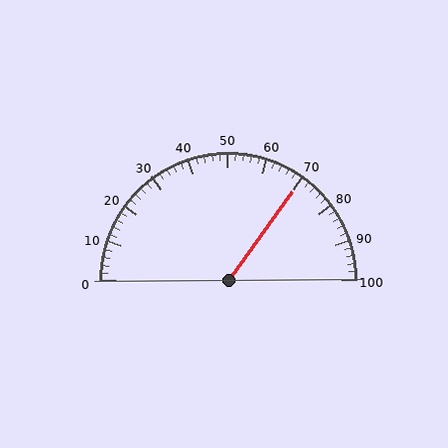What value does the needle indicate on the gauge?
The needle indicates approximately 70.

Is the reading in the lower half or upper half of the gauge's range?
The reading is in the upper half of the range (0 to 100).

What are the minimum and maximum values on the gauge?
The gauge ranges from 0 to 100.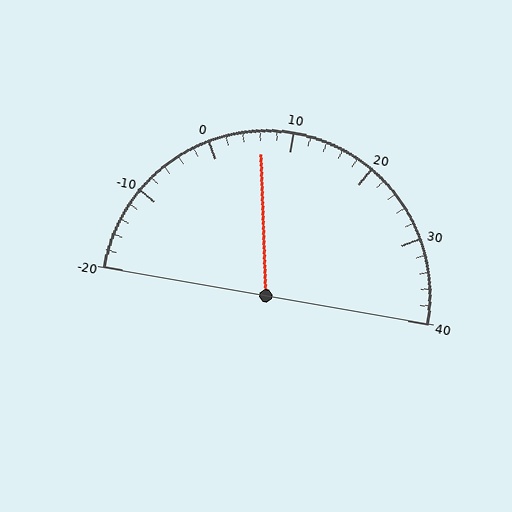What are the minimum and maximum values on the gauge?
The gauge ranges from -20 to 40.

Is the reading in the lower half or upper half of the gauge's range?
The reading is in the lower half of the range (-20 to 40).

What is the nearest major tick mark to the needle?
The nearest major tick mark is 10.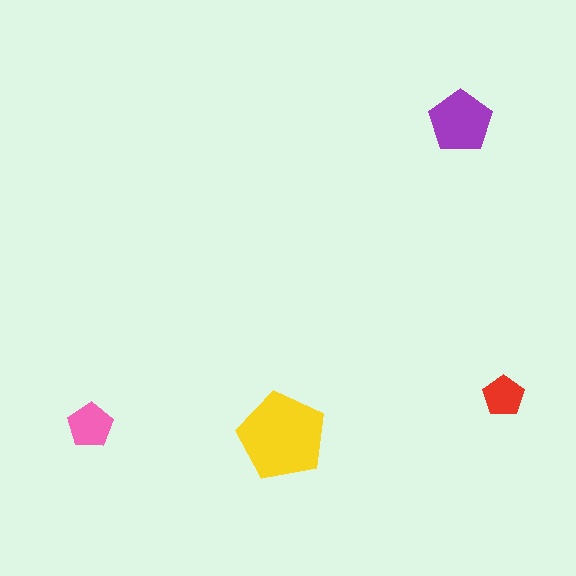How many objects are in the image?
There are 4 objects in the image.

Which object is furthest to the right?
The red pentagon is rightmost.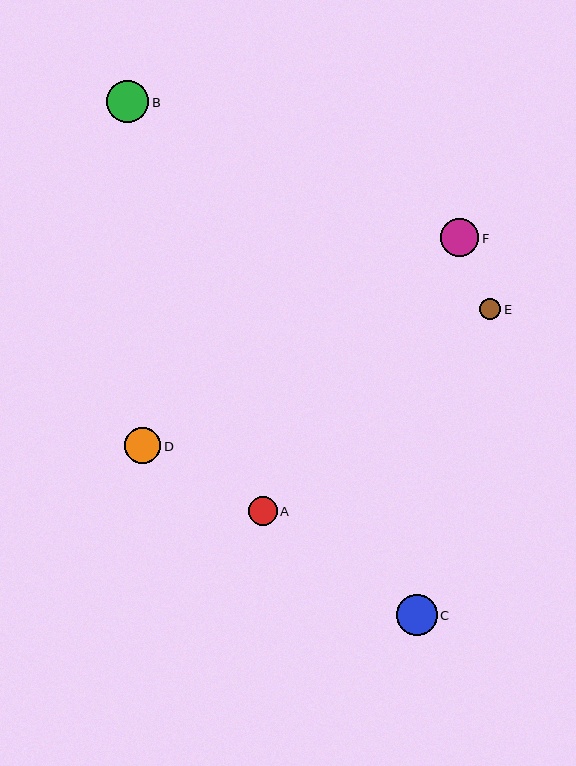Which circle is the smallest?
Circle E is the smallest with a size of approximately 21 pixels.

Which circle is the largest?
Circle B is the largest with a size of approximately 42 pixels.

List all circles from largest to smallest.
From largest to smallest: B, C, F, D, A, E.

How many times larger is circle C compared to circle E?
Circle C is approximately 1.9 times the size of circle E.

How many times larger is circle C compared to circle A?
Circle C is approximately 1.5 times the size of circle A.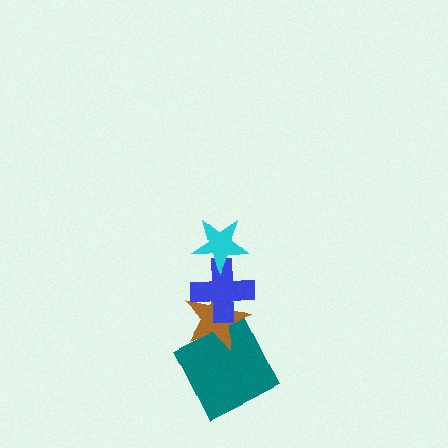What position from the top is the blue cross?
The blue cross is 2nd from the top.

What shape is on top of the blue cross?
The cyan star is on top of the blue cross.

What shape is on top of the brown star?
The blue cross is on top of the brown star.